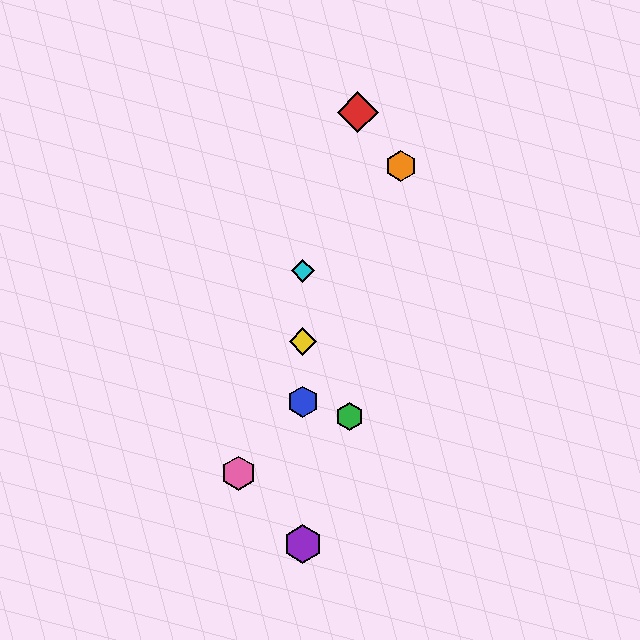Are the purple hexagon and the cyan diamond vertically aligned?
Yes, both are at x≈303.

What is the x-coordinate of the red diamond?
The red diamond is at x≈358.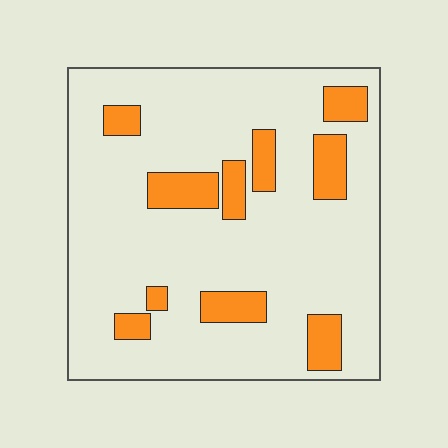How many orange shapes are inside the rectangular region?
10.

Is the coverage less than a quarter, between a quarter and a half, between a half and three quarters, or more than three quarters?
Less than a quarter.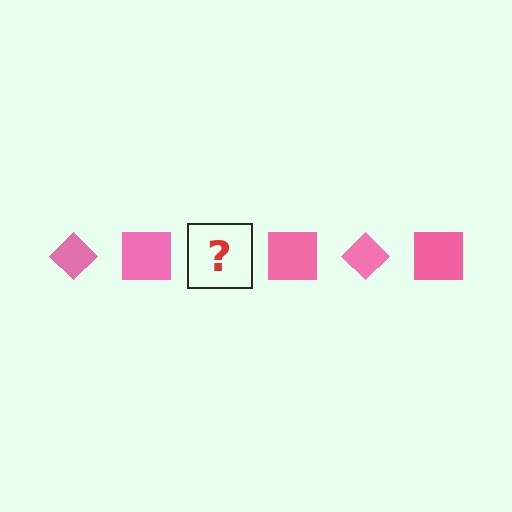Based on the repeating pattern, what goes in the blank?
The blank should be a pink diamond.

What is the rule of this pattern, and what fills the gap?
The rule is that the pattern cycles through diamond, square shapes in pink. The gap should be filled with a pink diamond.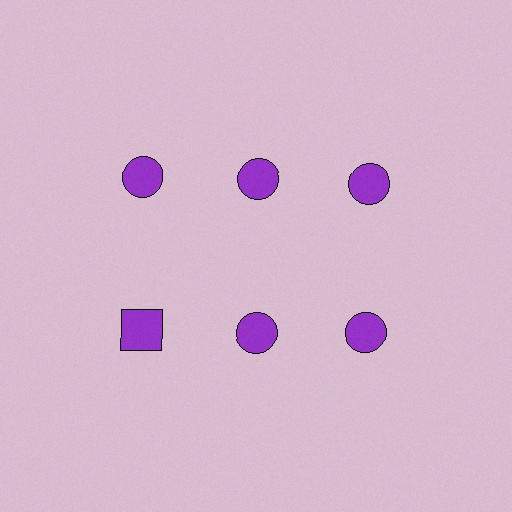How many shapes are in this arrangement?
There are 6 shapes arranged in a grid pattern.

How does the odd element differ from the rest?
It has a different shape: square instead of circle.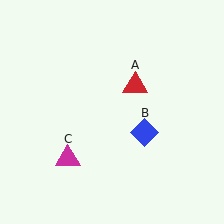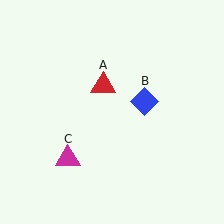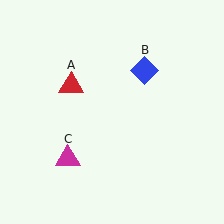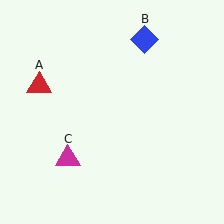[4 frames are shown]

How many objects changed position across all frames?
2 objects changed position: red triangle (object A), blue diamond (object B).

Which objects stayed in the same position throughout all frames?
Magenta triangle (object C) remained stationary.